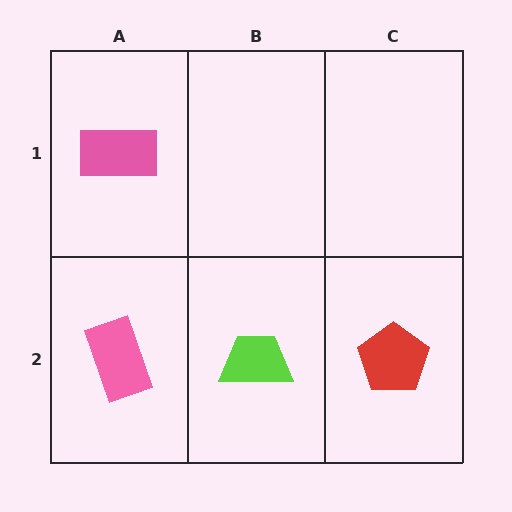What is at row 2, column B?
A lime trapezoid.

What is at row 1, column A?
A pink rectangle.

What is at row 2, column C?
A red pentagon.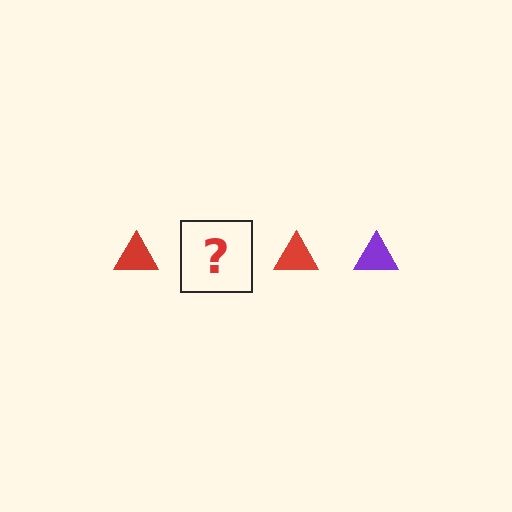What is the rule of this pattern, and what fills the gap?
The rule is that the pattern cycles through red, purple triangles. The gap should be filled with a purple triangle.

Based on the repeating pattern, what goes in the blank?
The blank should be a purple triangle.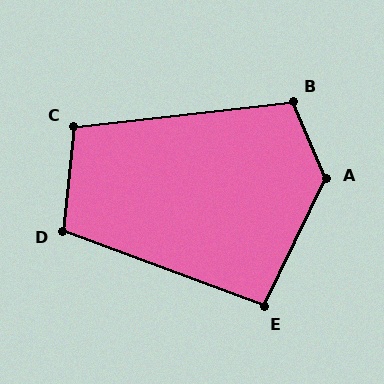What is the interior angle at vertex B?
Approximately 107 degrees (obtuse).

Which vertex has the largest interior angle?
A, at approximately 130 degrees.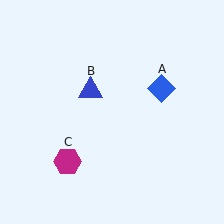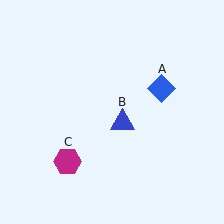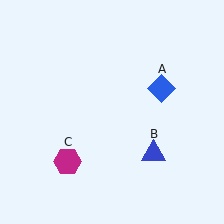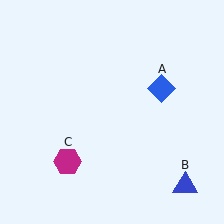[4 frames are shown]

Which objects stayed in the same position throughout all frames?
Blue diamond (object A) and magenta hexagon (object C) remained stationary.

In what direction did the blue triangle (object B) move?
The blue triangle (object B) moved down and to the right.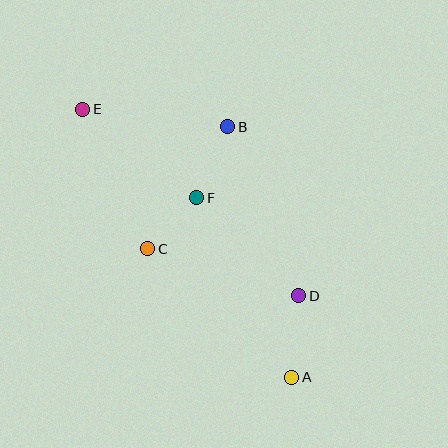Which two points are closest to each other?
Points C and F are closest to each other.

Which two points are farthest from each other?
Points A and E are farthest from each other.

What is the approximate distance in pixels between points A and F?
The distance between A and F is approximately 203 pixels.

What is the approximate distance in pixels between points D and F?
The distance between D and F is approximately 141 pixels.